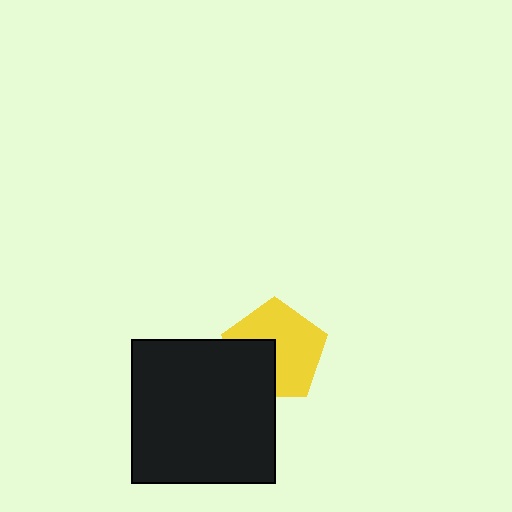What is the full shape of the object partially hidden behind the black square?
The partially hidden object is a yellow pentagon.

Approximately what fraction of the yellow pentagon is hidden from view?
Roughly 34% of the yellow pentagon is hidden behind the black square.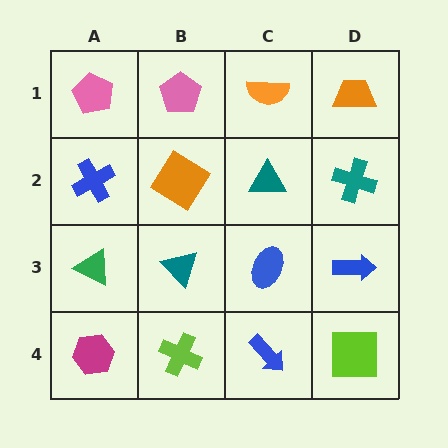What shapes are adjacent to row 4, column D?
A blue arrow (row 3, column D), a blue arrow (row 4, column C).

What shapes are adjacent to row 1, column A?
A blue cross (row 2, column A), a pink pentagon (row 1, column B).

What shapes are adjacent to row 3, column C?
A teal triangle (row 2, column C), a blue arrow (row 4, column C), a teal triangle (row 3, column B), a blue arrow (row 3, column D).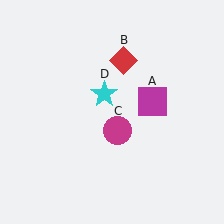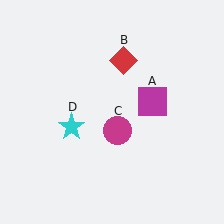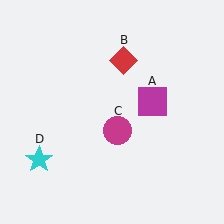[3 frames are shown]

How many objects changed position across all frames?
1 object changed position: cyan star (object D).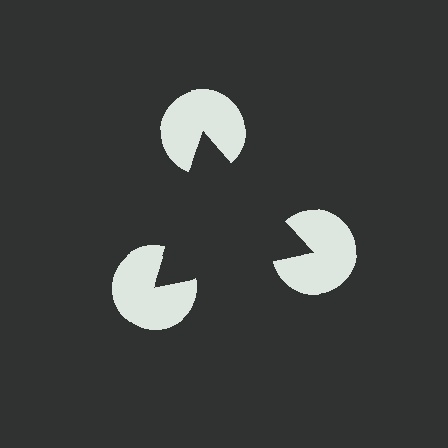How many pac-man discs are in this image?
There are 3 — one at each vertex of the illusory triangle.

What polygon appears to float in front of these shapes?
An illusory triangle — its edges are inferred from the aligned wedge cuts in the pac-man discs, not physically drawn.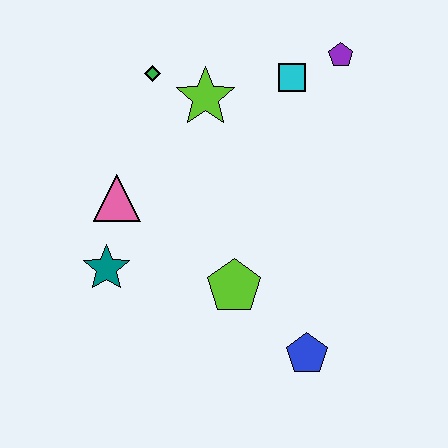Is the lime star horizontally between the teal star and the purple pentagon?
Yes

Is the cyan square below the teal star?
No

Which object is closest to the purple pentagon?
The cyan square is closest to the purple pentagon.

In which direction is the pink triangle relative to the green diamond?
The pink triangle is below the green diamond.